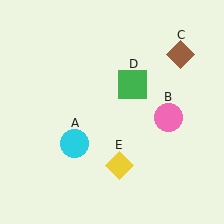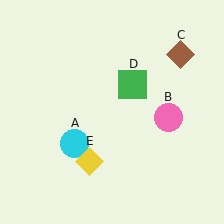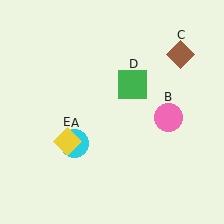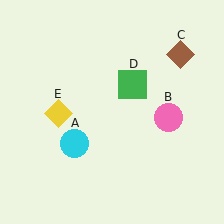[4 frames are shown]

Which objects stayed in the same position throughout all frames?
Cyan circle (object A) and pink circle (object B) and brown diamond (object C) and green square (object D) remained stationary.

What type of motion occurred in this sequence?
The yellow diamond (object E) rotated clockwise around the center of the scene.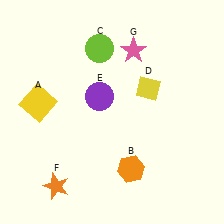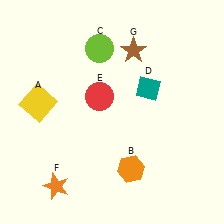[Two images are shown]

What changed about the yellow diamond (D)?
In Image 1, D is yellow. In Image 2, it changed to teal.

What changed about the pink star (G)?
In Image 1, G is pink. In Image 2, it changed to brown.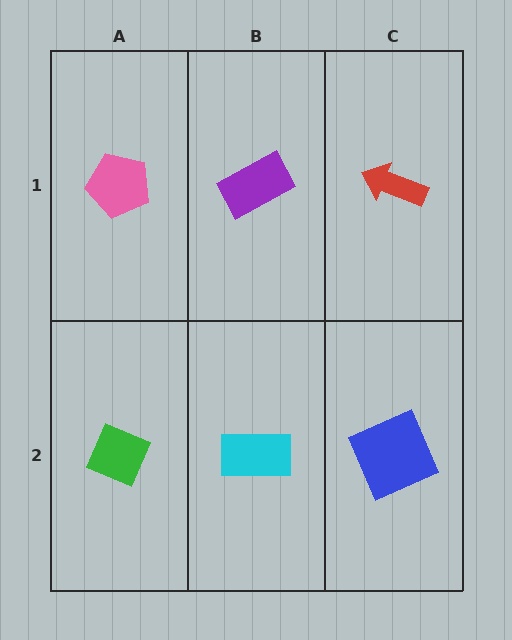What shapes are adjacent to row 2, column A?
A pink pentagon (row 1, column A), a cyan rectangle (row 2, column B).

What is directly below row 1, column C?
A blue square.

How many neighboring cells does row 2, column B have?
3.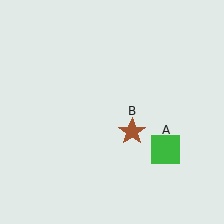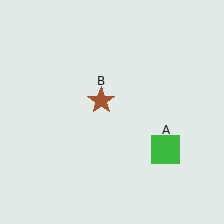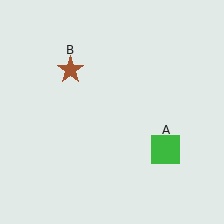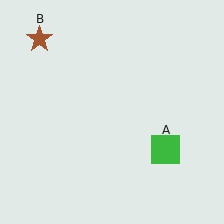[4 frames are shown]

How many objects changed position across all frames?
1 object changed position: brown star (object B).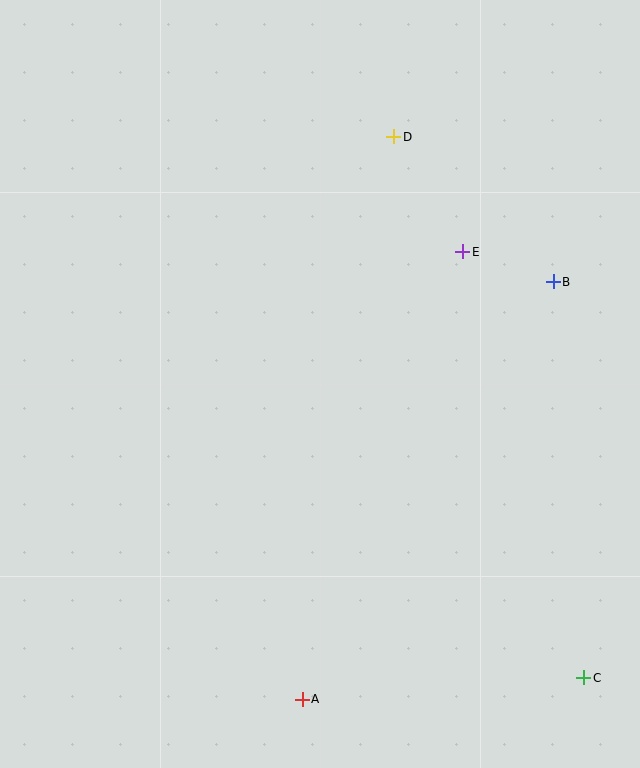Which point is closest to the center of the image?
Point E at (463, 252) is closest to the center.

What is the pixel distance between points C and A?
The distance between C and A is 283 pixels.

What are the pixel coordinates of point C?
Point C is at (584, 678).